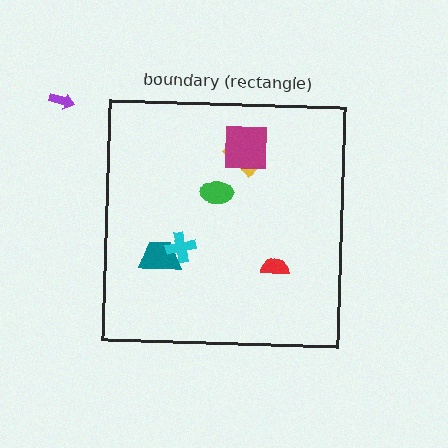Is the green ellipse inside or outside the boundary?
Inside.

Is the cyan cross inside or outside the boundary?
Inside.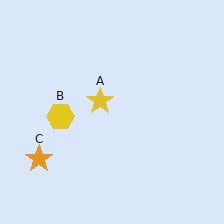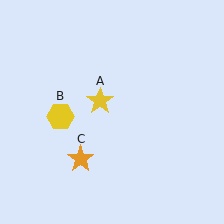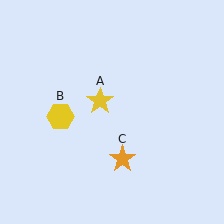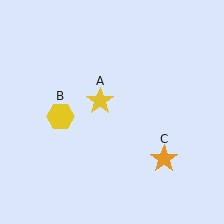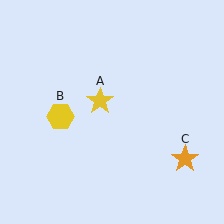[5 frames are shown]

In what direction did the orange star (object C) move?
The orange star (object C) moved right.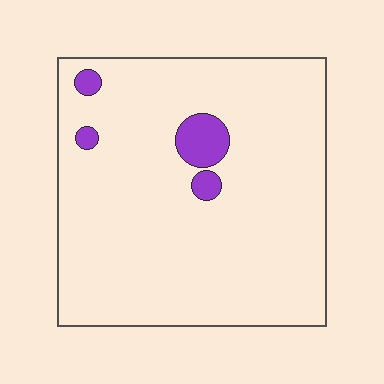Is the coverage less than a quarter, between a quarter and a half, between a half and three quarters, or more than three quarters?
Less than a quarter.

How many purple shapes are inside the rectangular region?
4.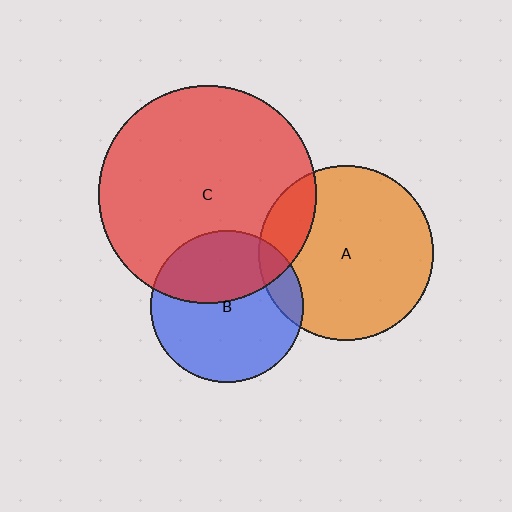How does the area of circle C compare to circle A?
Approximately 1.6 times.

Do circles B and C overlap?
Yes.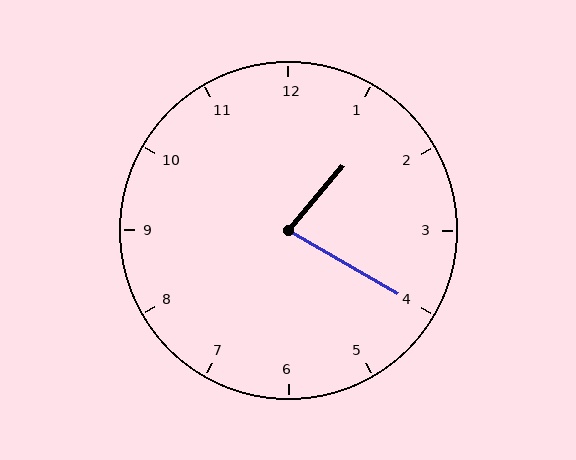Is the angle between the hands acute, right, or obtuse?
It is acute.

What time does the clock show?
1:20.